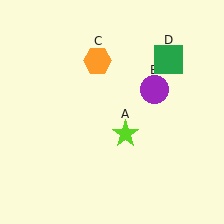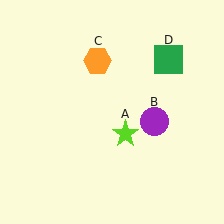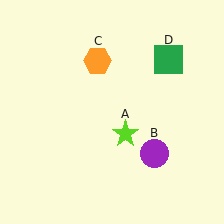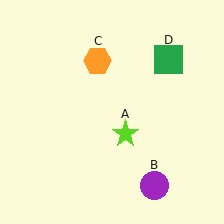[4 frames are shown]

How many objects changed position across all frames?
1 object changed position: purple circle (object B).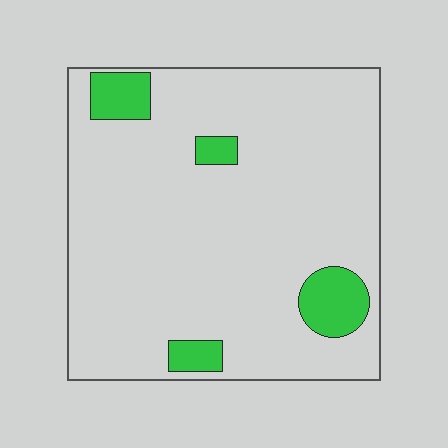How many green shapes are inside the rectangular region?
4.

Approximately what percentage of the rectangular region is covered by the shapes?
Approximately 10%.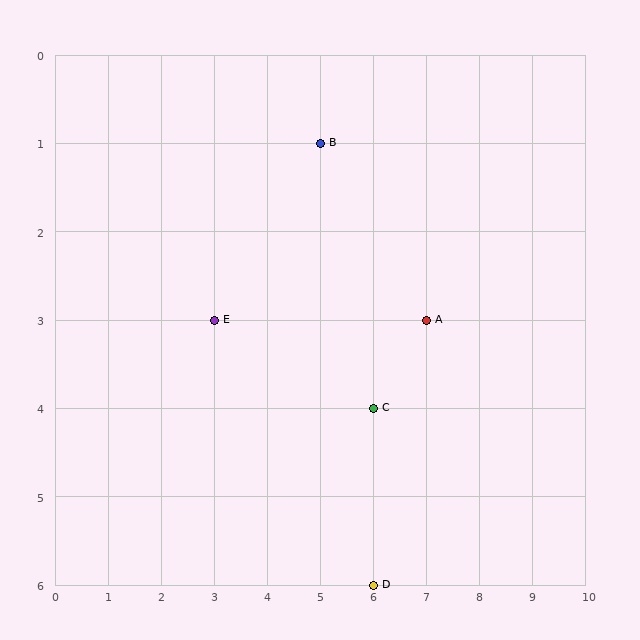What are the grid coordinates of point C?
Point C is at grid coordinates (6, 4).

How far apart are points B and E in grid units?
Points B and E are 2 columns and 2 rows apart (about 2.8 grid units diagonally).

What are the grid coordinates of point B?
Point B is at grid coordinates (5, 1).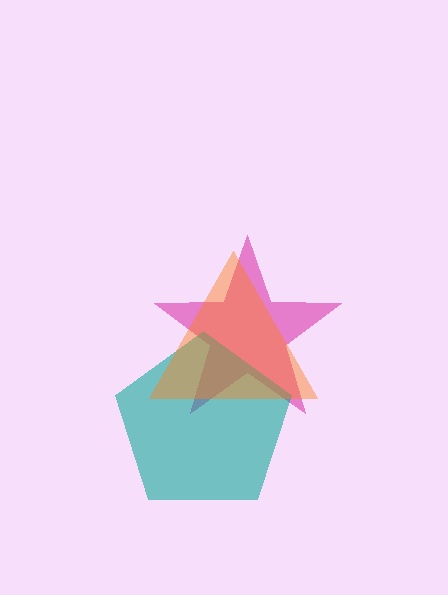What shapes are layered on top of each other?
The layered shapes are: a magenta star, a teal pentagon, an orange triangle.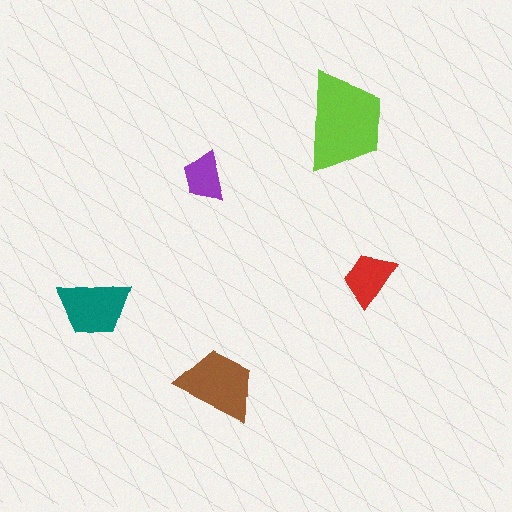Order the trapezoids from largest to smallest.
the lime one, the brown one, the teal one, the red one, the purple one.